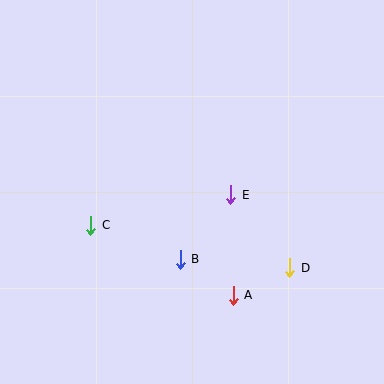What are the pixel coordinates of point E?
Point E is at (231, 195).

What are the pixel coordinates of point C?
Point C is at (91, 225).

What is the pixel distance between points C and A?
The distance between C and A is 159 pixels.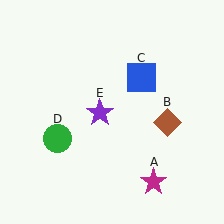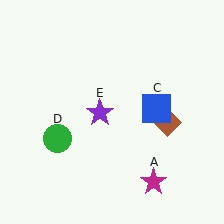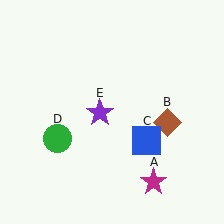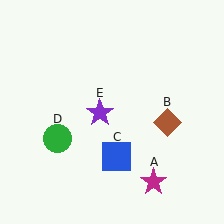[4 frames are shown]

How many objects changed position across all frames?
1 object changed position: blue square (object C).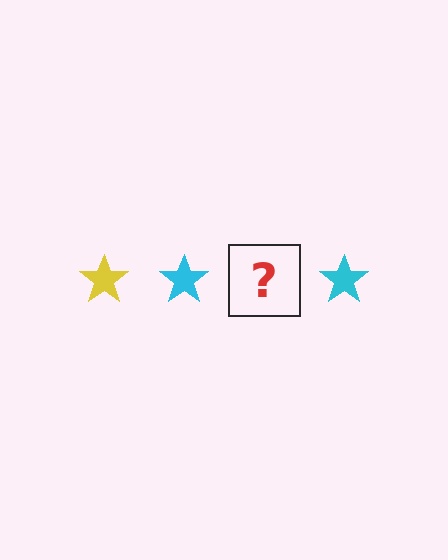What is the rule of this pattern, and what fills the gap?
The rule is that the pattern cycles through yellow, cyan stars. The gap should be filled with a yellow star.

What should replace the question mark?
The question mark should be replaced with a yellow star.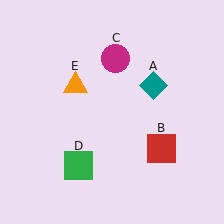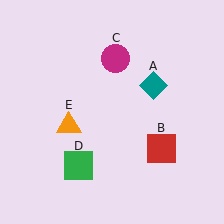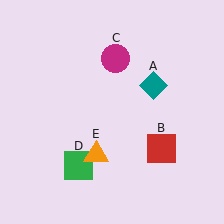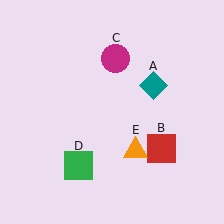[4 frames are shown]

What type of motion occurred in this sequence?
The orange triangle (object E) rotated counterclockwise around the center of the scene.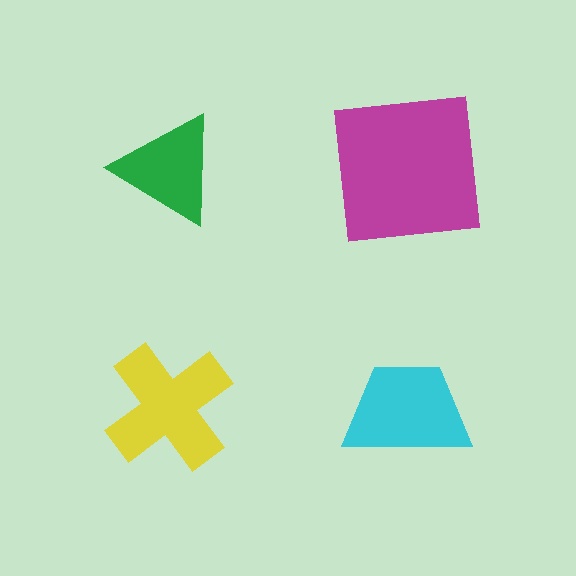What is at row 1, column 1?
A green triangle.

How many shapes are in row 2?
2 shapes.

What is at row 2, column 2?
A cyan trapezoid.